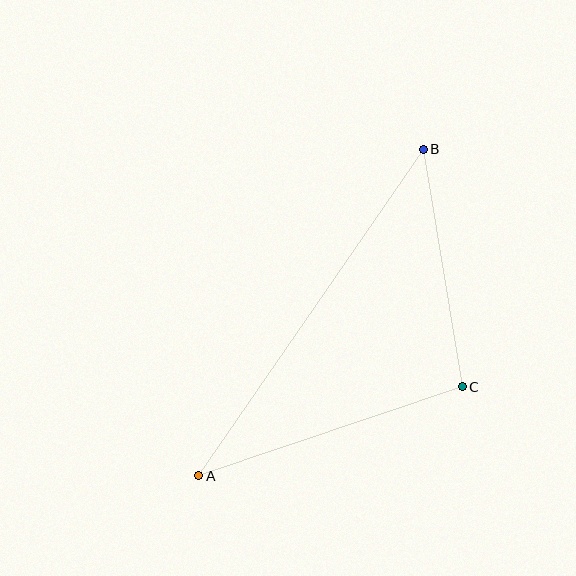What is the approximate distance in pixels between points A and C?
The distance between A and C is approximately 278 pixels.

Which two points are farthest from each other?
Points A and B are farthest from each other.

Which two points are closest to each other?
Points B and C are closest to each other.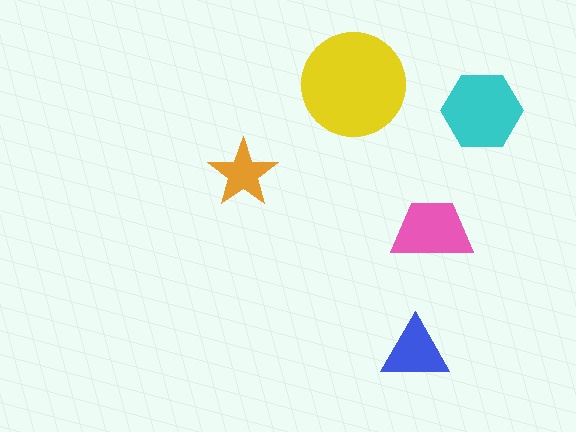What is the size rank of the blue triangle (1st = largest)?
4th.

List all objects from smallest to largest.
The orange star, the blue triangle, the pink trapezoid, the cyan hexagon, the yellow circle.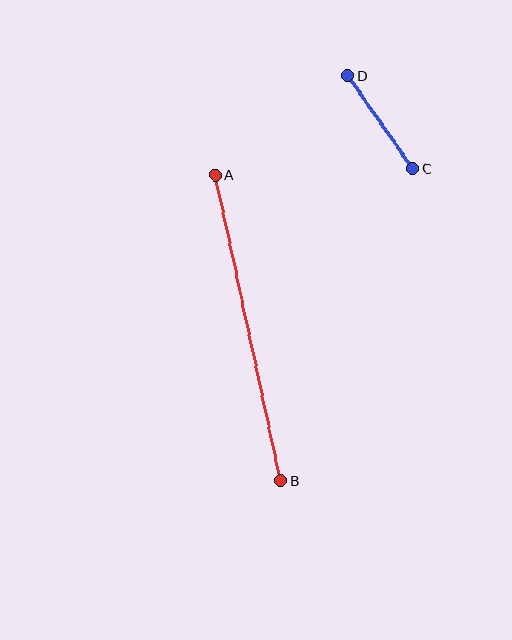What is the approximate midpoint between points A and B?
The midpoint is at approximately (248, 328) pixels.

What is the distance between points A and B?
The distance is approximately 313 pixels.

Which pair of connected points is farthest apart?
Points A and B are farthest apart.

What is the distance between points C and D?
The distance is approximately 113 pixels.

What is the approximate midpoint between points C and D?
The midpoint is at approximately (380, 122) pixels.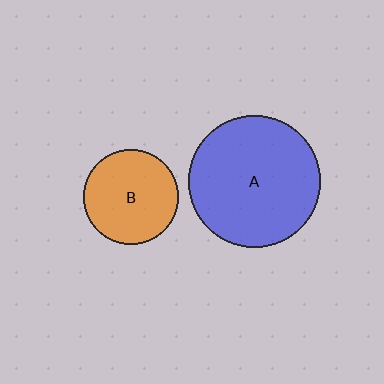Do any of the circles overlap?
No, none of the circles overlap.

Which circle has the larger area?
Circle A (blue).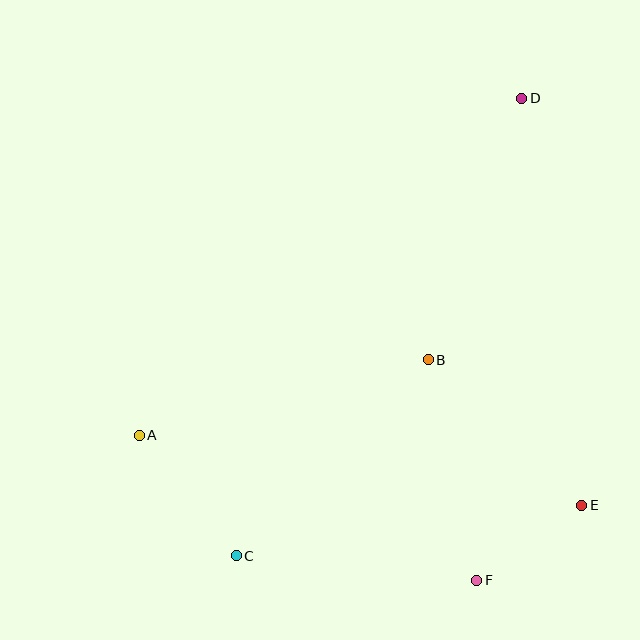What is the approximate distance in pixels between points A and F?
The distance between A and F is approximately 367 pixels.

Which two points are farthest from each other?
Points C and D are farthest from each other.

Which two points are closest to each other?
Points E and F are closest to each other.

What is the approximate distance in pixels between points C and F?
The distance between C and F is approximately 242 pixels.